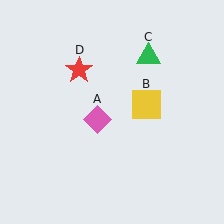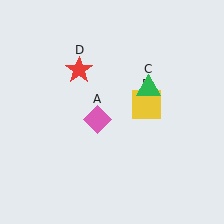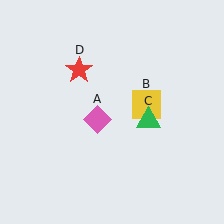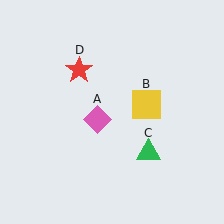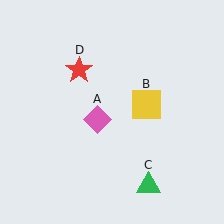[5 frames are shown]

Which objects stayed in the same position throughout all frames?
Pink diamond (object A) and yellow square (object B) and red star (object D) remained stationary.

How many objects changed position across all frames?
1 object changed position: green triangle (object C).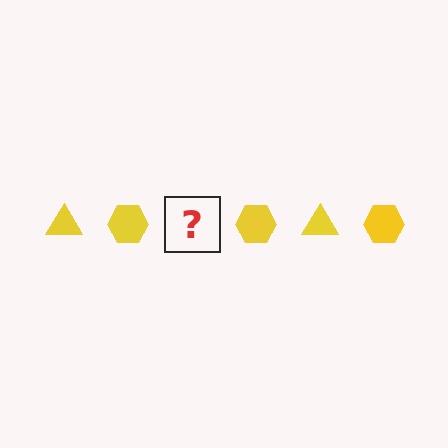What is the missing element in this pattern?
The missing element is a yellow triangle.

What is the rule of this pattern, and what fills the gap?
The rule is that the pattern cycles through triangle, hexagon shapes in yellow. The gap should be filled with a yellow triangle.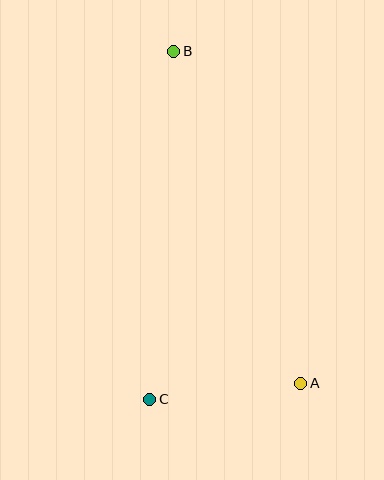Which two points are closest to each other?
Points A and C are closest to each other.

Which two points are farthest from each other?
Points A and B are farthest from each other.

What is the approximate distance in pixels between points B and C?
The distance between B and C is approximately 349 pixels.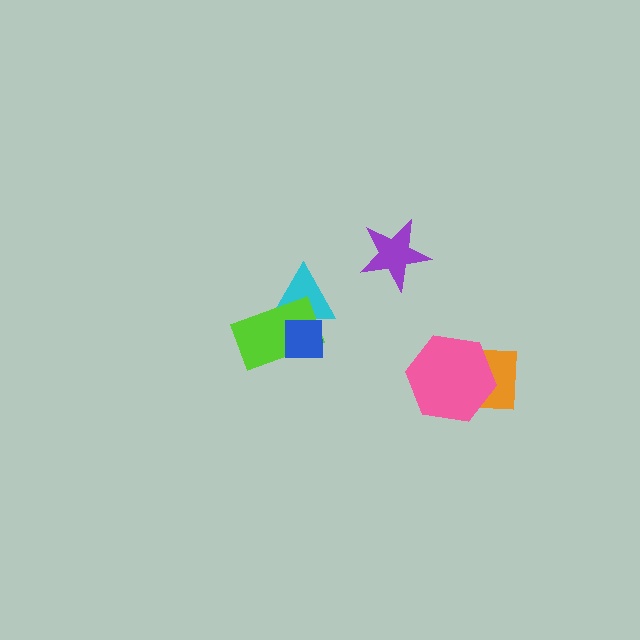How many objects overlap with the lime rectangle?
2 objects overlap with the lime rectangle.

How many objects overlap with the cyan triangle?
2 objects overlap with the cyan triangle.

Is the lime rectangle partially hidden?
Yes, it is partially covered by another shape.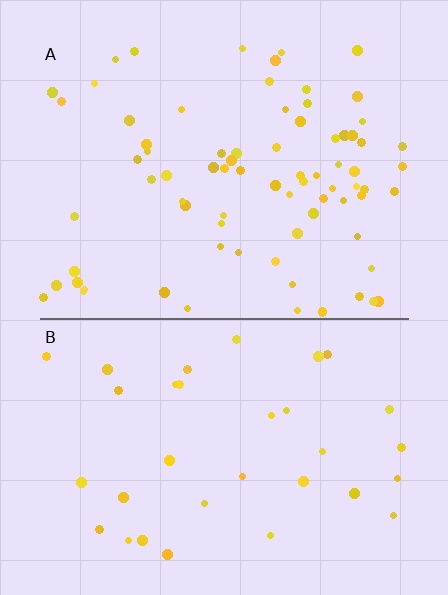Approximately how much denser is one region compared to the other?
Approximately 2.3× — region A over region B.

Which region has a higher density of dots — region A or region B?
A (the top).